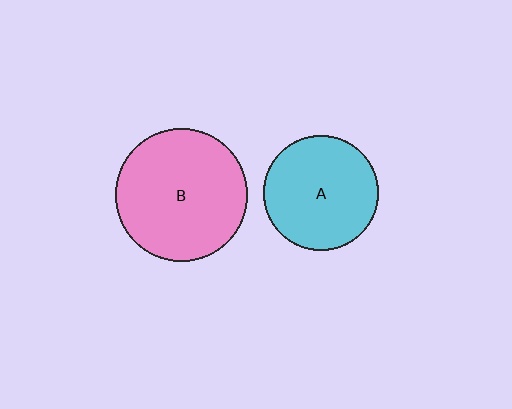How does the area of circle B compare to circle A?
Approximately 1.3 times.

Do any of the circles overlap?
No, none of the circles overlap.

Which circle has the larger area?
Circle B (pink).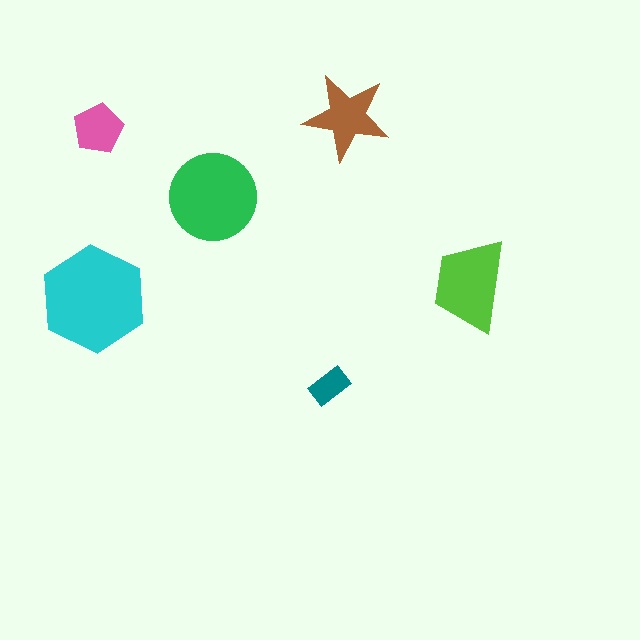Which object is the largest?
The cyan hexagon.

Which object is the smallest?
The teal rectangle.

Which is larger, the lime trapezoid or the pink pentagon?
The lime trapezoid.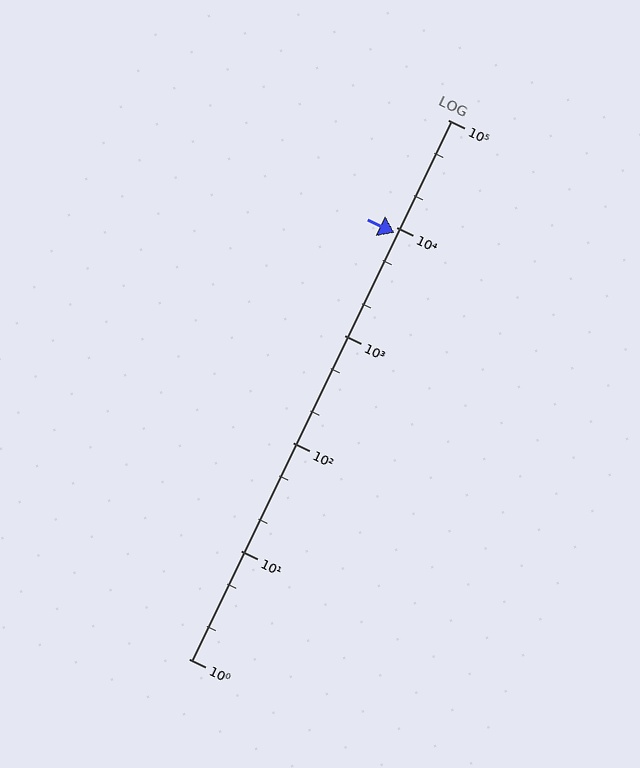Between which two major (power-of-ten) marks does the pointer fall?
The pointer is between 1000 and 10000.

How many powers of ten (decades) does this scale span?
The scale spans 5 decades, from 1 to 100000.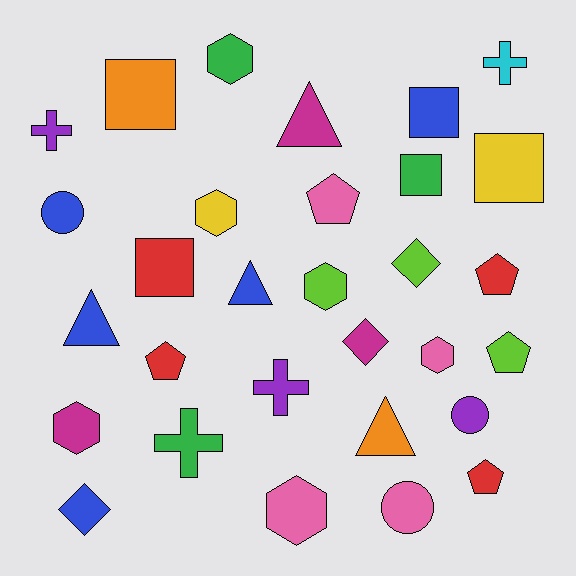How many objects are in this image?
There are 30 objects.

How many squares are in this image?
There are 5 squares.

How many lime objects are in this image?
There are 3 lime objects.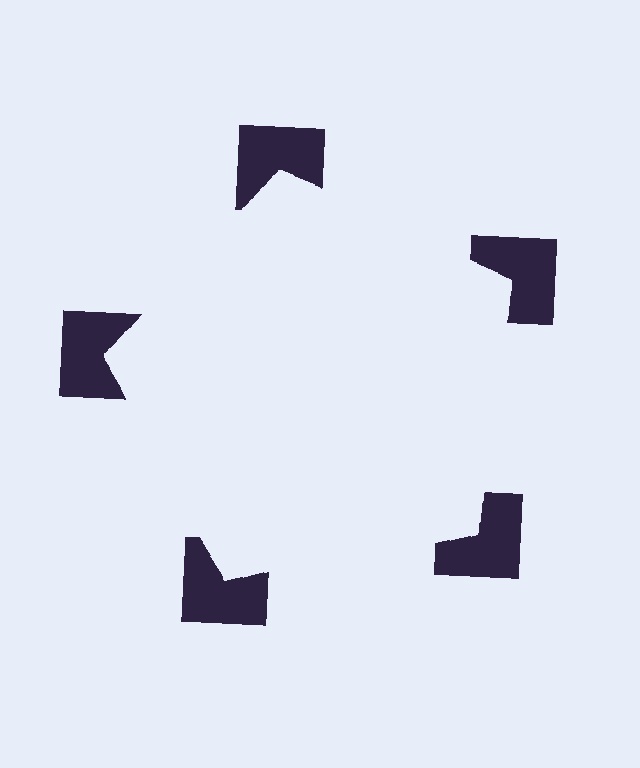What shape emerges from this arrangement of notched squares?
An illusory pentagon — its edges are inferred from the aligned wedge cuts in the notched squares, not physically drawn.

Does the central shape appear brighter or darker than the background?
It typically appears slightly brighter than the background, even though no actual brightness change is drawn.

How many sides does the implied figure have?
5 sides.